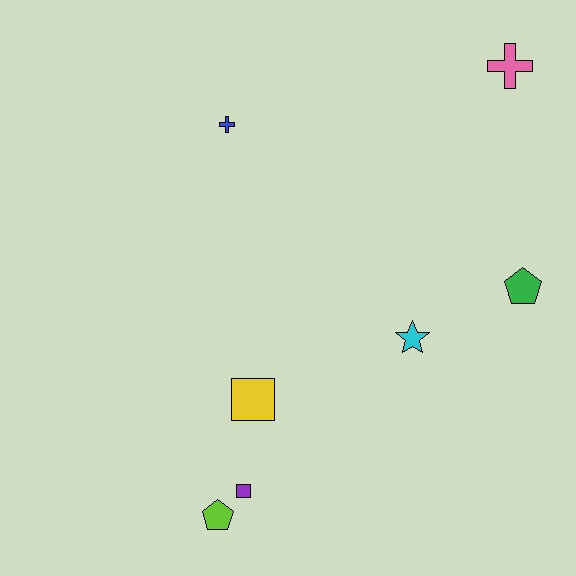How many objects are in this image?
There are 7 objects.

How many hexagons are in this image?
There are no hexagons.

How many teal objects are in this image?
There are no teal objects.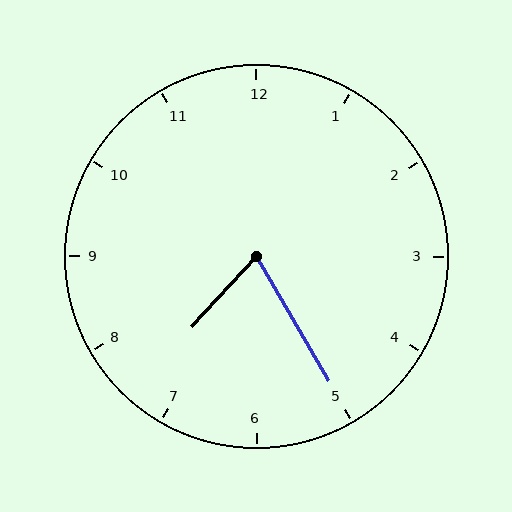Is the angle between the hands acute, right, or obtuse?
It is acute.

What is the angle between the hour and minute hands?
Approximately 72 degrees.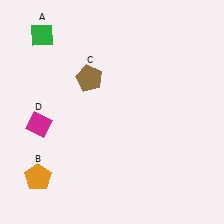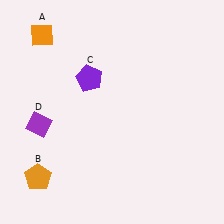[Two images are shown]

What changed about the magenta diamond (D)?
In Image 1, D is magenta. In Image 2, it changed to purple.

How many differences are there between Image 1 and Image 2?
There are 3 differences between the two images.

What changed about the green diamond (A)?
In Image 1, A is green. In Image 2, it changed to orange.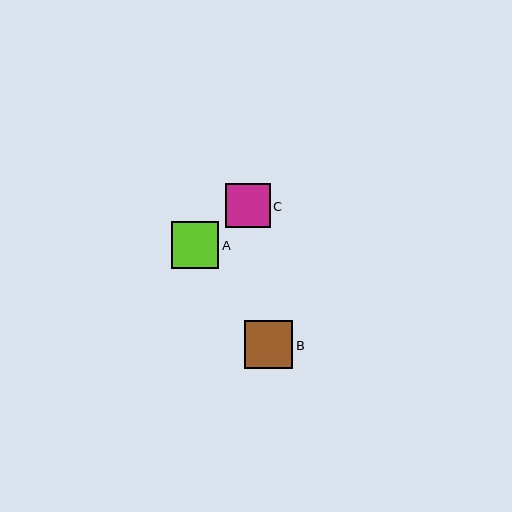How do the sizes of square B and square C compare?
Square B and square C are approximately the same size.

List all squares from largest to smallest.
From largest to smallest: B, A, C.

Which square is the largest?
Square B is the largest with a size of approximately 48 pixels.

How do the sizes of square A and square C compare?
Square A and square C are approximately the same size.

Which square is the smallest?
Square C is the smallest with a size of approximately 45 pixels.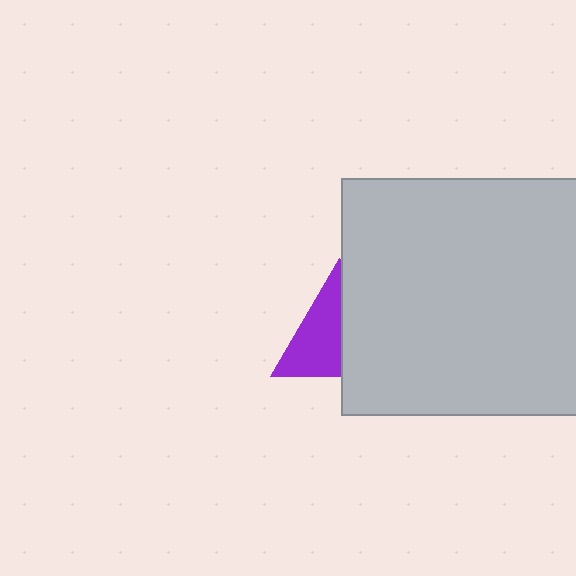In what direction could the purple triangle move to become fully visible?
The purple triangle could move left. That would shift it out from behind the light gray square entirely.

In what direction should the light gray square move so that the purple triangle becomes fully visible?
The light gray square should move right. That is the shortest direction to clear the overlap and leave the purple triangle fully visible.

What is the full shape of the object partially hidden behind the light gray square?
The partially hidden object is a purple triangle.